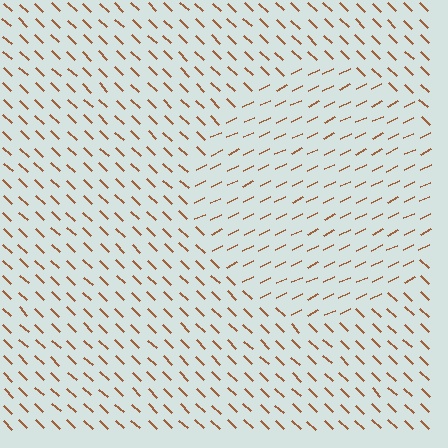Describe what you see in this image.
The image is filled with small brown line segments. A circle region in the image has lines oriented differently from the surrounding lines, creating a visible texture boundary.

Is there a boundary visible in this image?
Yes, there is a texture boundary formed by a change in line orientation.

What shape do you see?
I see a circle.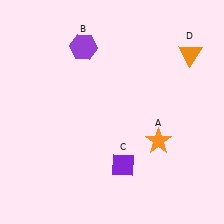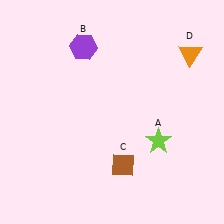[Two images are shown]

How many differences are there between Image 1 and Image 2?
There are 2 differences between the two images.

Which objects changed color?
A changed from orange to lime. C changed from purple to brown.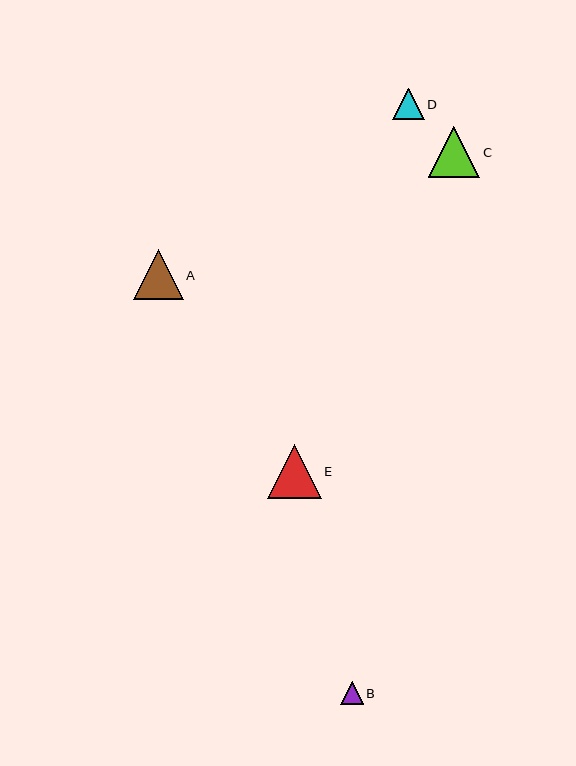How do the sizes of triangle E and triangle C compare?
Triangle E and triangle C are approximately the same size.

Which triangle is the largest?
Triangle E is the largest with a size of approximately 53 pixels.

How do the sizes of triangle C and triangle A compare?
Triangle C and triangle A are approximately the same size.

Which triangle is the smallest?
Triangle B is the smallest with a size of approximately 22 pixels.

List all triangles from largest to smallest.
From largest to smallest: E, C, A, D, B.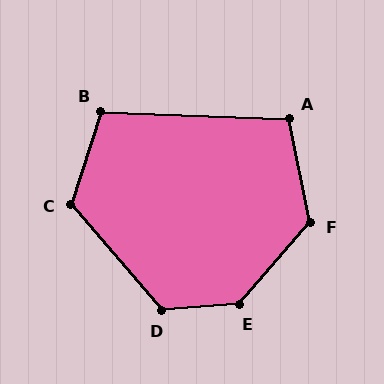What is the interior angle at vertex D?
Approximately 127 degrees (obtuse).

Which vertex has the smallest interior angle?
A, at approximately 103 degrees.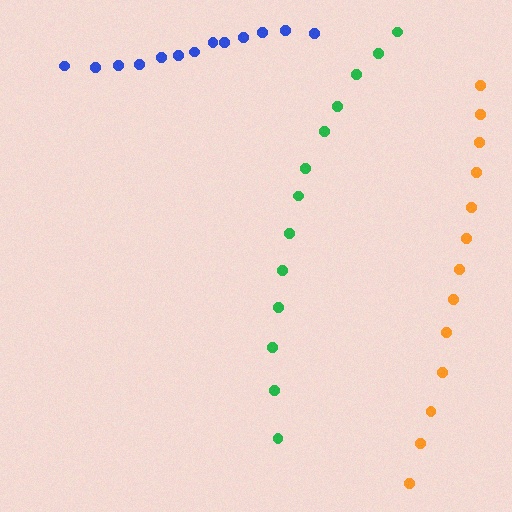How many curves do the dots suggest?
There are 3 distinct paths.